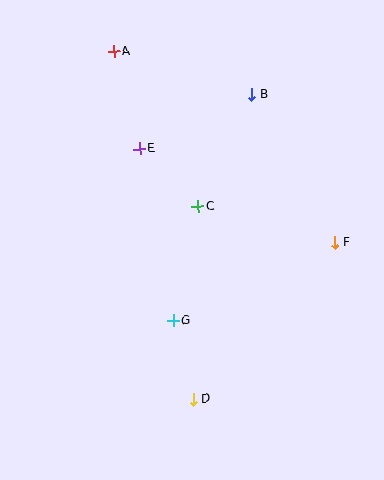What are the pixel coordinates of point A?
Point A is at (114, 51).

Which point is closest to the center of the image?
Point C at (198, 207) is closest to the center.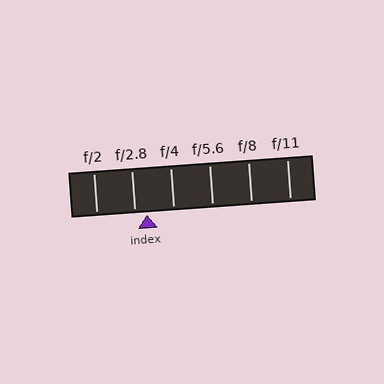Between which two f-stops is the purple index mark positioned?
The index mark is between f/2.8 and f/4.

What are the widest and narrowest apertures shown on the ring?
The widest aperture shown is f/2 and the narrowest is f/11.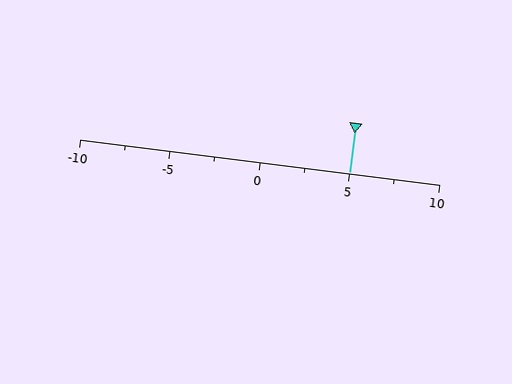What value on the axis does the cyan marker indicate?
The marker indicates approximately 5.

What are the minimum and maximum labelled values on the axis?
The axis runs from -10 to 10.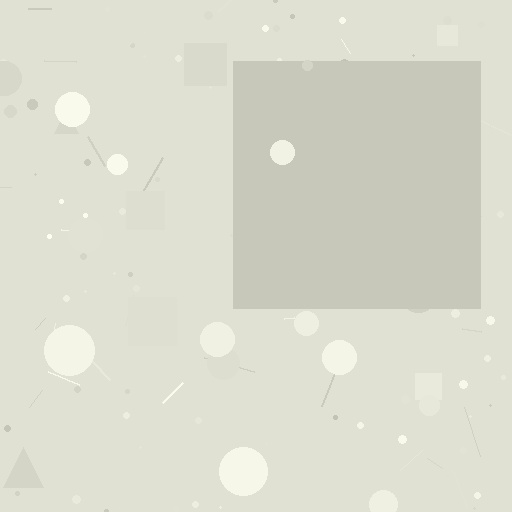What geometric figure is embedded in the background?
A square is embedded in the background.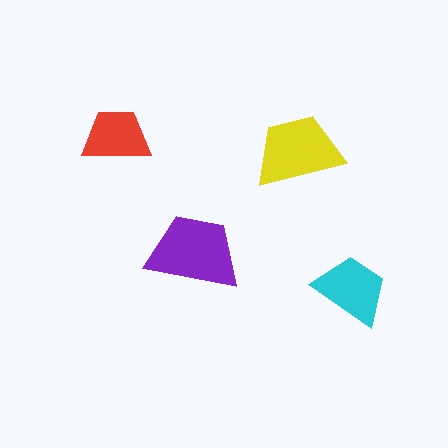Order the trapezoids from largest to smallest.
the purple one, the yellow one, the cyan one, the red one.